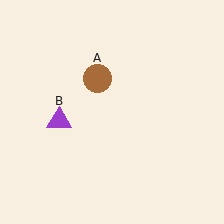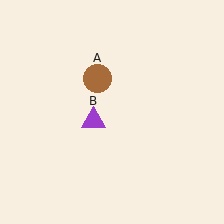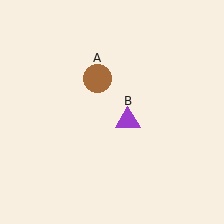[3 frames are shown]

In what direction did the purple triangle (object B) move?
The purple triangle (object B) moved right.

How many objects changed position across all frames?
1 object changed position: purple triangle (object B).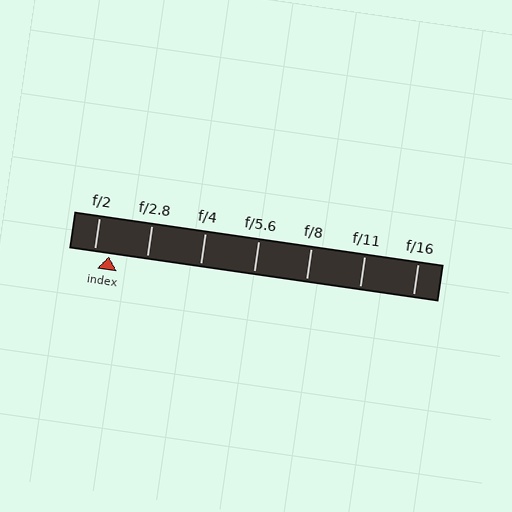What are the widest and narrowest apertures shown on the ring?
The widest aperture shown is f/2 and the narrowest is f/16.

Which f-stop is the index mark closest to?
The index mark is closest to f/2.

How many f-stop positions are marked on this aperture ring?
There are 7 f-stop positions marked.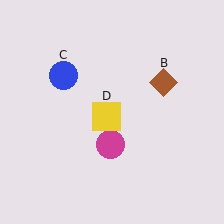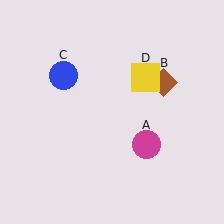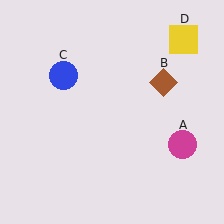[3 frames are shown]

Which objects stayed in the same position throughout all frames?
Brown diamond (object B) and blue circle (object C) remained stationary.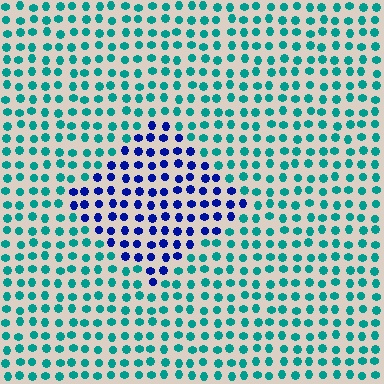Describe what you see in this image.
The image is filled with small teal elements in a uniform arrangement. A diamond-shaped region is visible where the elements are tinted to a slightly different hue, forming a subtle color boundary.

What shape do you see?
I see a diamond.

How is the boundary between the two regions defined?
The boundary is defined purely by a slight shift in hue (about 60 degrees). Spacing, size, and orientation are identical on both sides.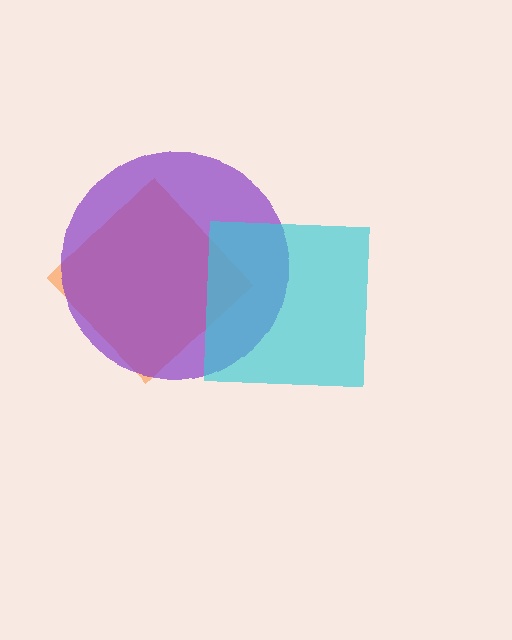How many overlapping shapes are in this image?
There are 3 overlapping shapes in the image.